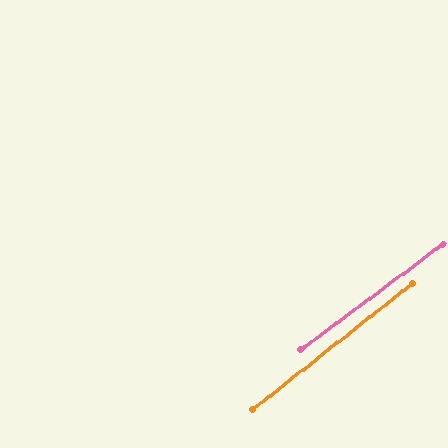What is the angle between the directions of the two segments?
Approximately 2 degrees.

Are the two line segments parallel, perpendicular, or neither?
Parallel — their directions differ by only 1.7°.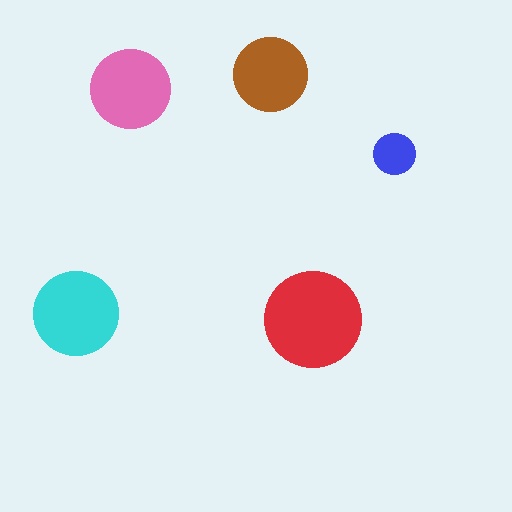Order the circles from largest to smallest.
the red one, the cyan one, the pink one, the brown one, the blue one.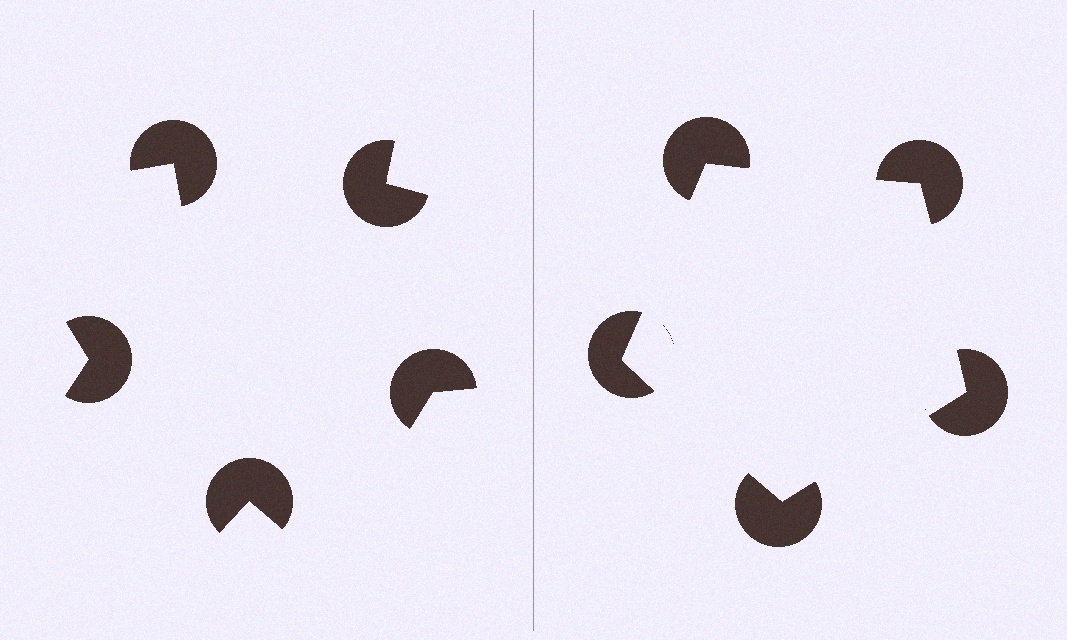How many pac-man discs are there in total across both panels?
10 — 5 on each side.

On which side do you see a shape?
An illusory pentagon appears on the right side. On the left side the wedge cuts are rotated, so no coherent shape forms.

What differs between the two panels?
The pac-man discs are positioned identically on both sides; only the wedge orientations differ. On the right they align to a pentagon; on the left they are misaligned.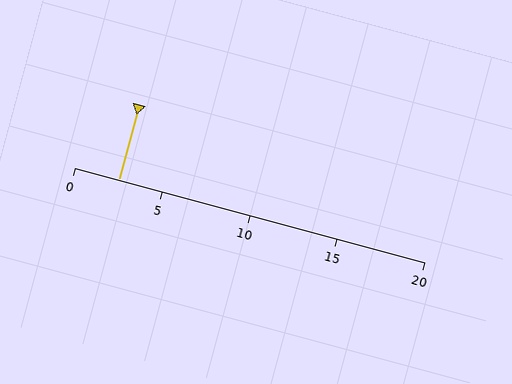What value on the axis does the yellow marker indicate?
The marker indicates approximately 2.5.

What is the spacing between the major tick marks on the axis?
The major ticks are spaced 5 apart.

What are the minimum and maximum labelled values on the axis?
The axis runs from 0 to 20.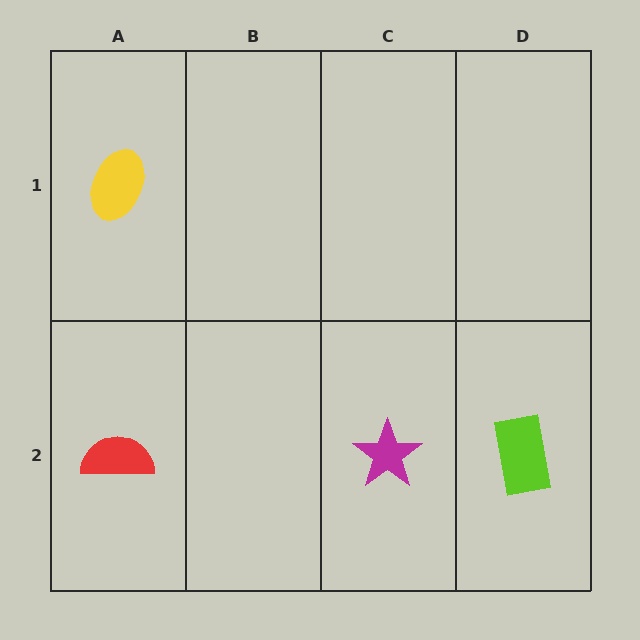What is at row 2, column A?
A red semicircle.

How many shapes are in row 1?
1 shape.